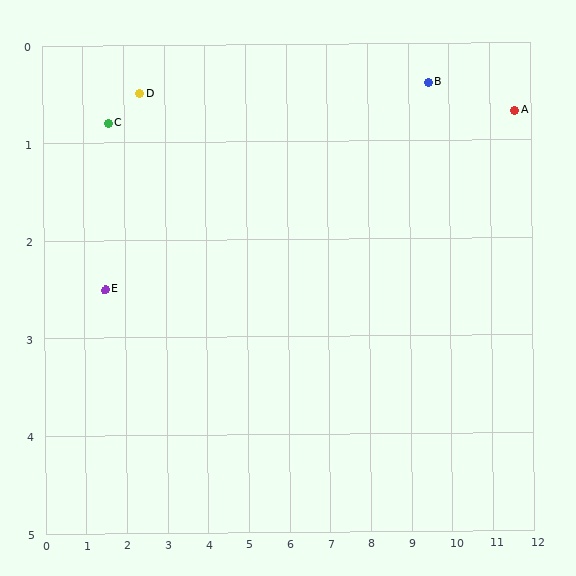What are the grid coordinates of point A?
Point A is at approximately (11.6, 0.7).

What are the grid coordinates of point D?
Point D is at approximately (2.4, 0.5).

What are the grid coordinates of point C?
Point C is at approximately (1.6, 0.8).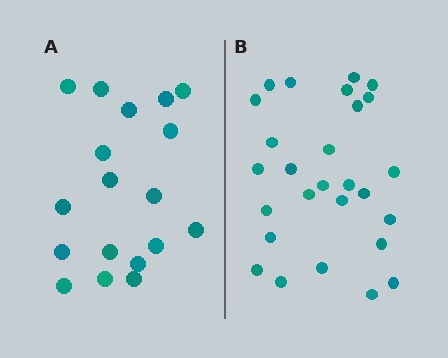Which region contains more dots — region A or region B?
Region B (the right region) has more dots.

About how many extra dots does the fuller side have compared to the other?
Region B has roughly 8 or so more dots than region A.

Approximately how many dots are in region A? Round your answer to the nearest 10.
About 20 dots. (The exact count is 18, which rounds to 20.)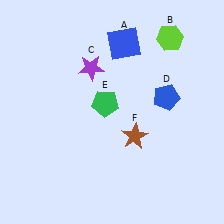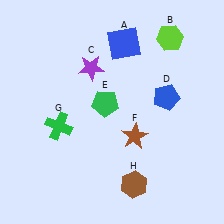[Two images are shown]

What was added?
A green cross (G), a brown hexagon (H) were added in Image 2.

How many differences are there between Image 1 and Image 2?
There are 2 differences between the two images.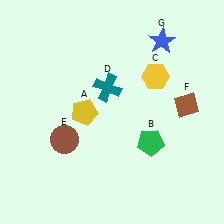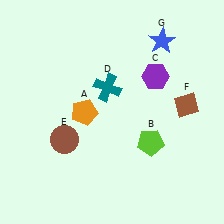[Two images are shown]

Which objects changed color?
A changed from yellow to orange. B changed from green to lime. C changed from yellow to purple.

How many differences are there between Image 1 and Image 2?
There are 3 differences between the two images.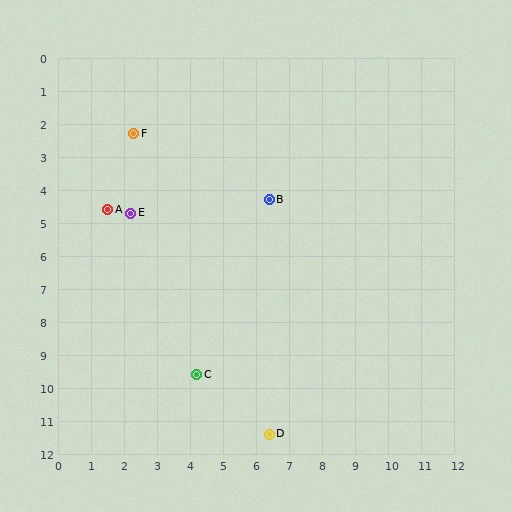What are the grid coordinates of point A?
Point A is at approximately (1.5, 4.6).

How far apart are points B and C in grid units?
Points B and C are about 5.7 grid units apart.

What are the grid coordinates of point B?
Point B is at approximately (6.4, 4.3).